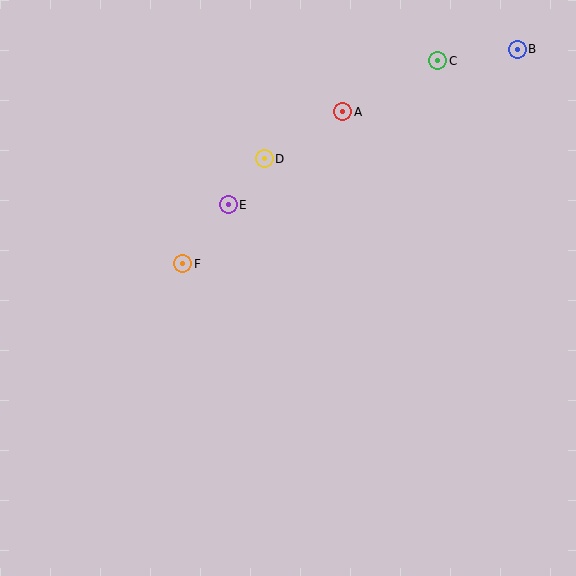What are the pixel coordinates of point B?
Point B is at (517, 49).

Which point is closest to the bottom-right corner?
Point F is closest to the bottom-right corner.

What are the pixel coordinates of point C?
Point C is at (438, 61).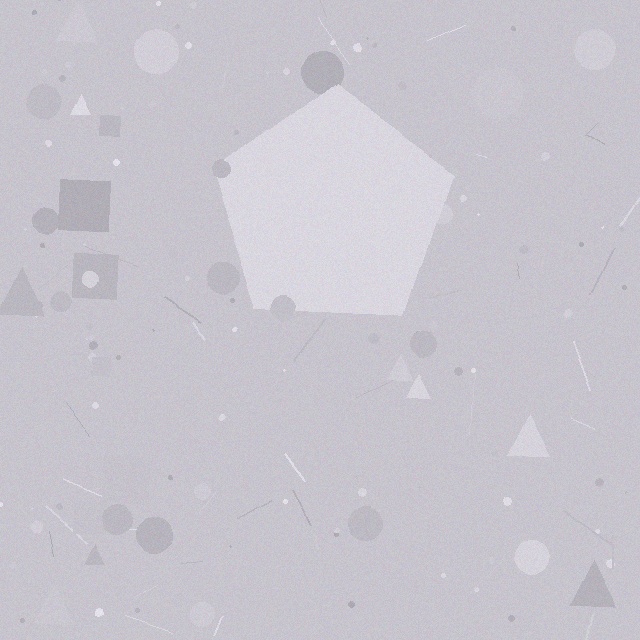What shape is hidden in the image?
A pentagon is hidden in the image.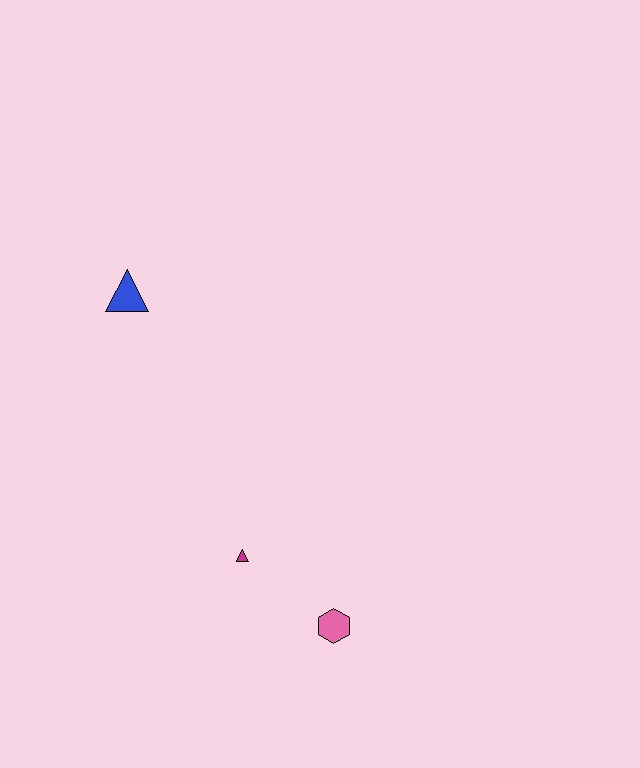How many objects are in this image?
There are 3 objects.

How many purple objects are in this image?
There are no purple objects.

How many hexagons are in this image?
There is 1 hexagon.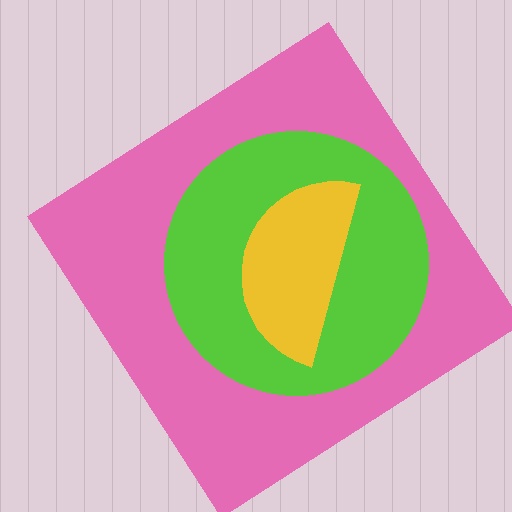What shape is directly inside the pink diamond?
The lime circle.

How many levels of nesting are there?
3.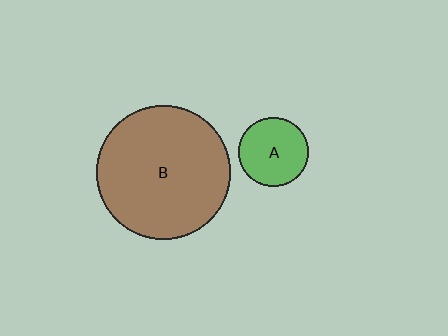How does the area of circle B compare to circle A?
Approximately 3.7 times.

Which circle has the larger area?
Circle B (brown).